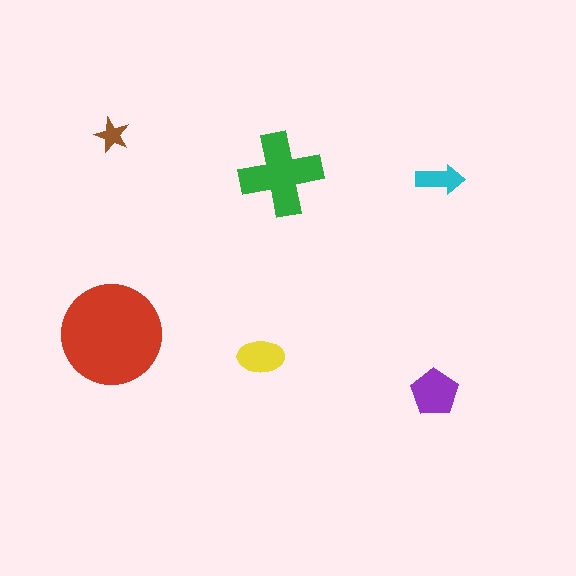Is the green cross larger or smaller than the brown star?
Larger.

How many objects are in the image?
There are 6 objects in the image.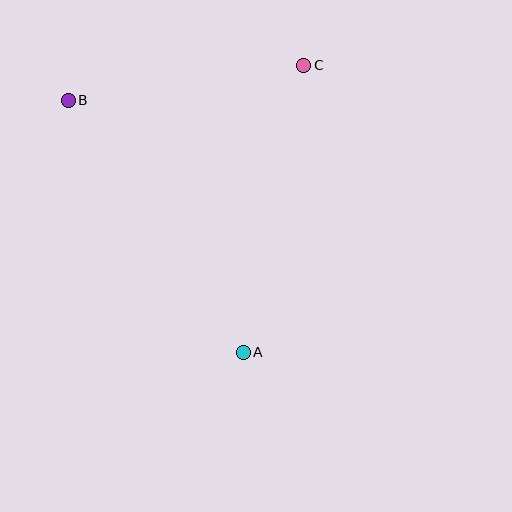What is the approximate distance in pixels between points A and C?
The distance between A and C is approximately 293 pixels.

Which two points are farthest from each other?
Points A and B are farthest from each other.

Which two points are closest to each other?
Points B and C are closest to each other.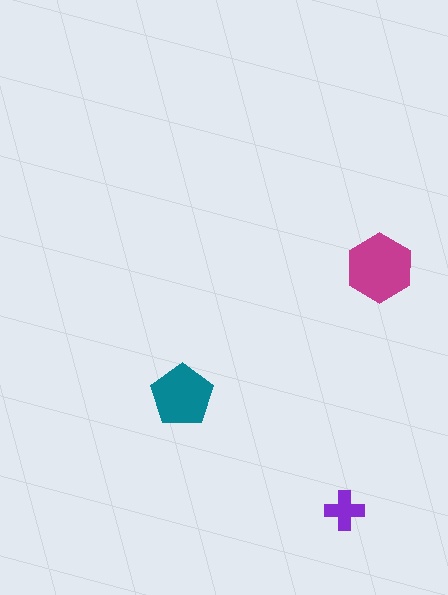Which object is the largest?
The magenta hexagon.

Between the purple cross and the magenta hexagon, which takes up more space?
The magenta hexagon.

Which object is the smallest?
The purple cross.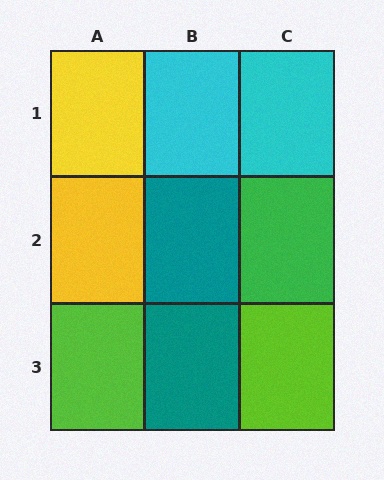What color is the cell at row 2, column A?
Yellow.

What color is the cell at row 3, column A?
Lime.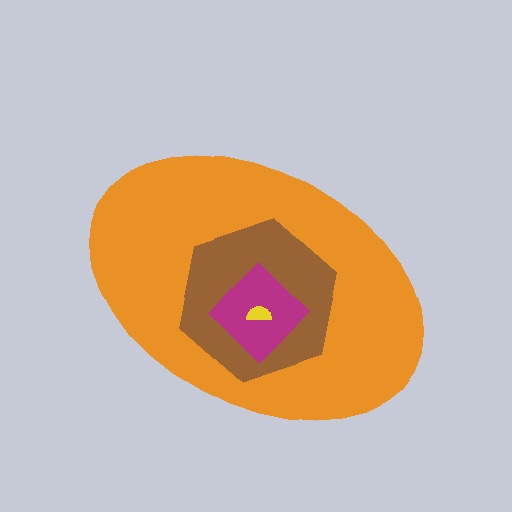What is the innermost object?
The yellow semicircle.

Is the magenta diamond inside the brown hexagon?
Yes.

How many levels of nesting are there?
4.